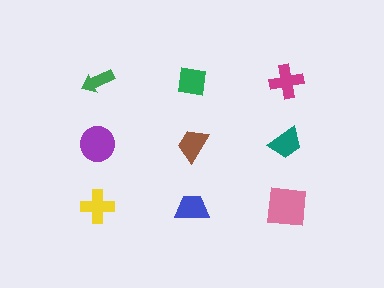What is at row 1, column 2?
A green square.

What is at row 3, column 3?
A pink square.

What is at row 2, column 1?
A purple circle.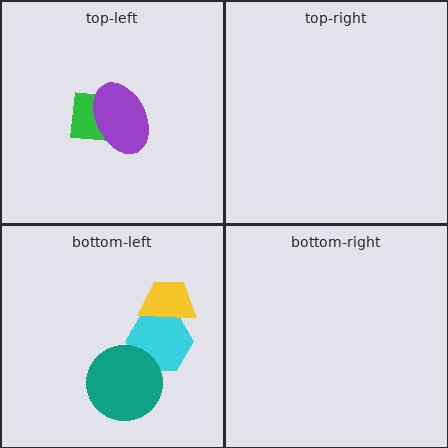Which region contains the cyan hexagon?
The bottom-left region.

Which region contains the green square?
The top-left region.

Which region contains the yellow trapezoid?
The bottom-left region.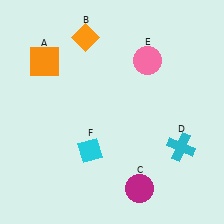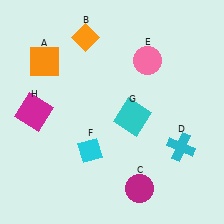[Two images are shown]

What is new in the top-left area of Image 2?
A magenta square (H) was added in the top-left area of Image 2.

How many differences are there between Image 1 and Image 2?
There are 2 differences between the two images.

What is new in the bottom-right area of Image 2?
A cyan square (G) was added in the bottom-right area of Image 2.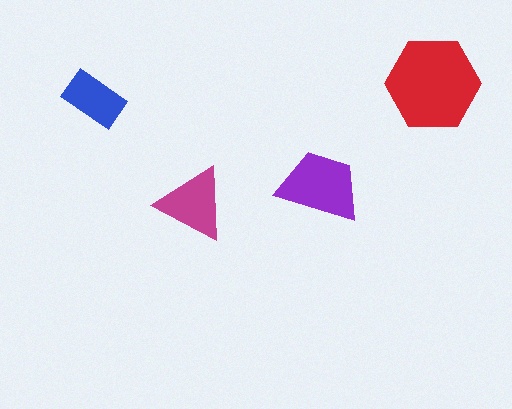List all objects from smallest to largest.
The blue rectangle, the magenta triangle, the purple trapezoid, the red hexagon.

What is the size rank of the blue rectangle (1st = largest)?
4th.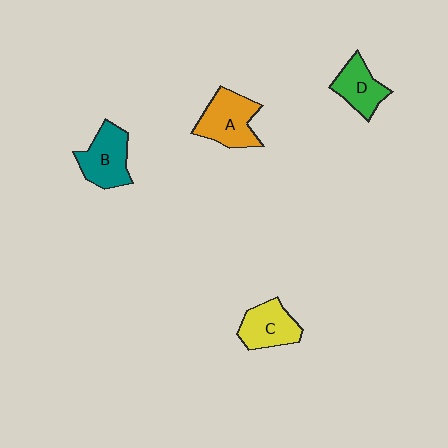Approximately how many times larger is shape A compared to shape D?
Approximately 1.3 times.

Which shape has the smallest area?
Shape D (green).